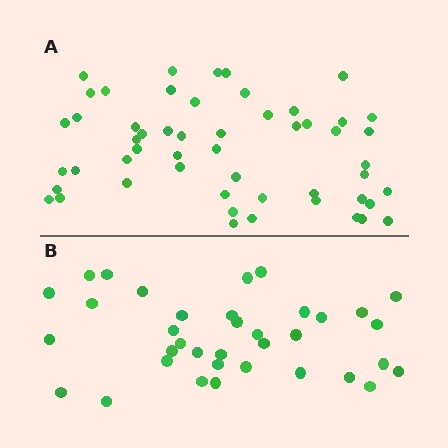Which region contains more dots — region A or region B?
Region A (the top region) has more dots.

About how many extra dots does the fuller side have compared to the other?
Region A has approximately 15 more dots than region B.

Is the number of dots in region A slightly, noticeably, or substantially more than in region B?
Region A has substantially more. The ratio is roughly 1.5 to 1.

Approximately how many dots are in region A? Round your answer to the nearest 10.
About 50 dots. (The exact count is 53, which rounds to 50.)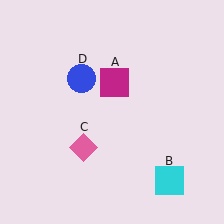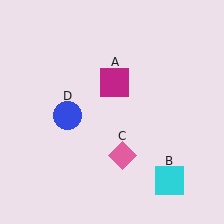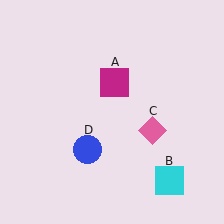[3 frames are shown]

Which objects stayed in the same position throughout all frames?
Magenta square (object A) and cyan square (object B) remained stationary.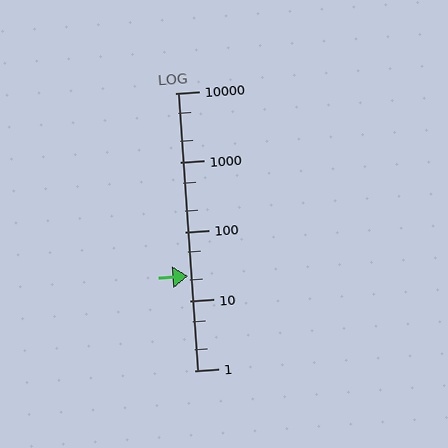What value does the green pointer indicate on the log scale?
The pointer indicates approximately 23.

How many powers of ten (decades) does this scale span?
The scale spans 4 decades, from 1 to 10000.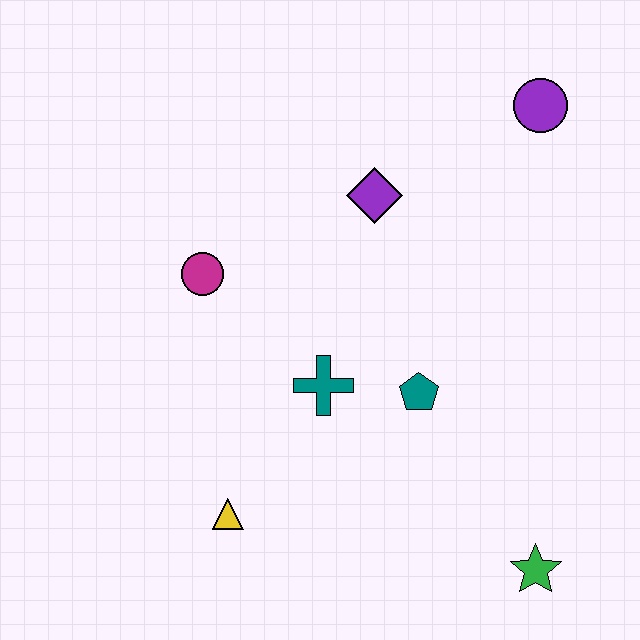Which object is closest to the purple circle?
The purple diamond is closest to the purple circle.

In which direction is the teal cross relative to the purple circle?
The teal cross is below the purple circle.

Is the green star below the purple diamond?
Yes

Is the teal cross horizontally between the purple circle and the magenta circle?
Yes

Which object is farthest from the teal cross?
The purple circle is farthest from the teal cross.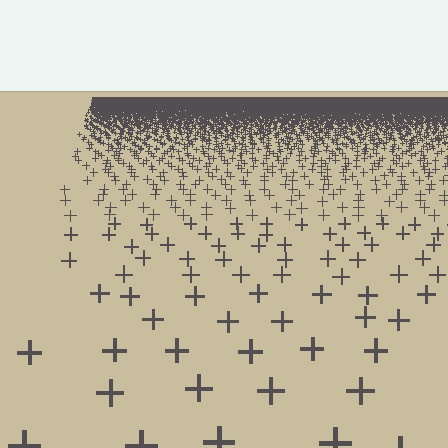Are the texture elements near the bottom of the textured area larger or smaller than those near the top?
Larger. Near the bottom, elements are closer to the viewer and appear at a bigger on-screen size.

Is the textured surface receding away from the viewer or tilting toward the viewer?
The surface is receding away from the viewer. Texture elements get smaller and denser toward the top.